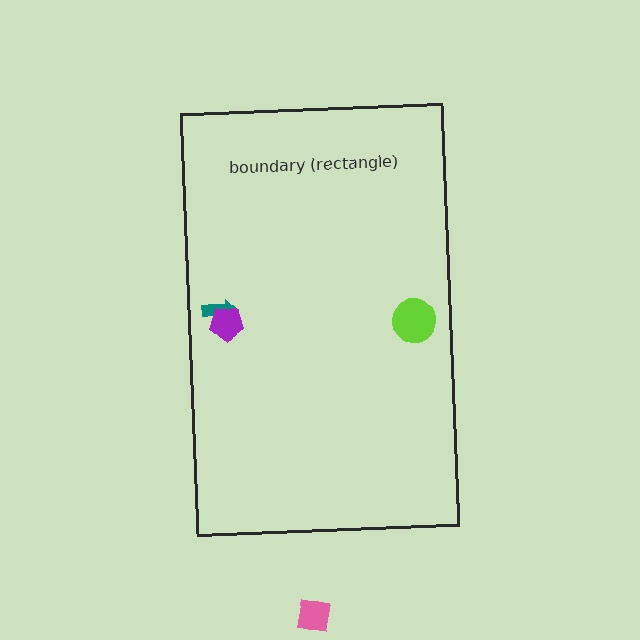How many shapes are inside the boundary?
3 inside, 1 outside.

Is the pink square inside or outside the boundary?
Outside.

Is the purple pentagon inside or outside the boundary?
Inside.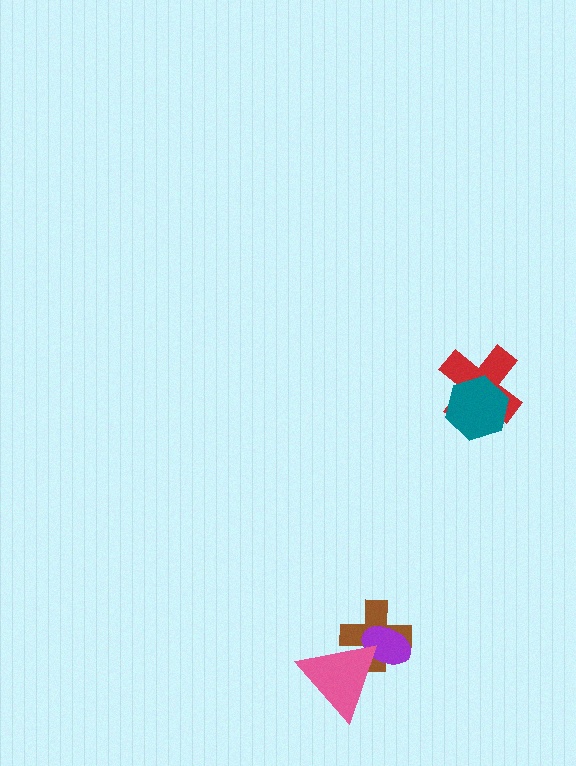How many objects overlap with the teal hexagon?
1 object overlaps with the teal hexagon.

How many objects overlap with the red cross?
1 object overlaps with the red cross.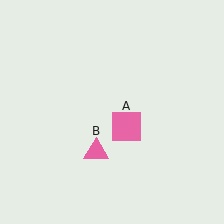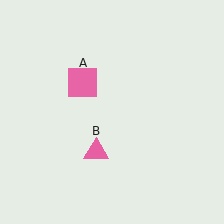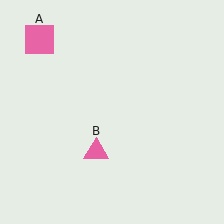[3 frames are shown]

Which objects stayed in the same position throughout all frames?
Pink triangle (object B) remained stationary.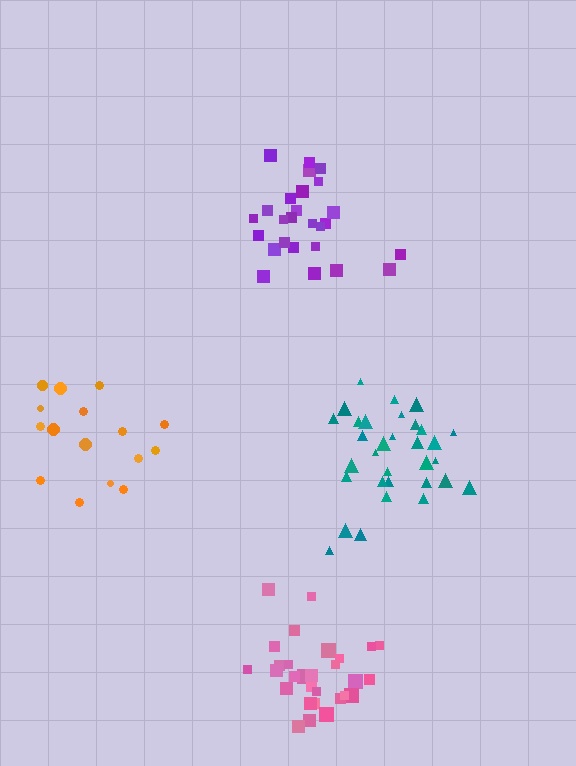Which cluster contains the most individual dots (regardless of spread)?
Teal (32).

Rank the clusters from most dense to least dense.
pink, purple, teal, orange.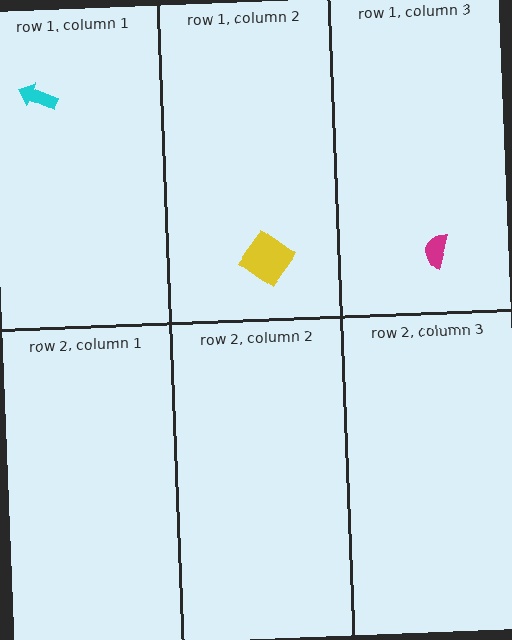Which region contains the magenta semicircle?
The row 1, column 3 region.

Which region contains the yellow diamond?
The row 1, column 2 region.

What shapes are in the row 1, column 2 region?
The yellow diamond.